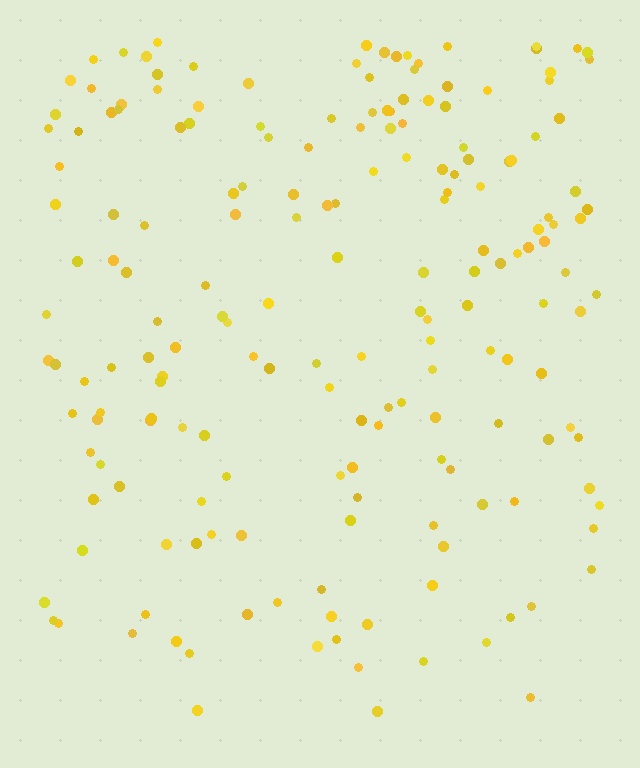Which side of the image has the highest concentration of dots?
The top.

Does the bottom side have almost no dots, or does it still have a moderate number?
Still a moderate number, just noticeably fewer than the top.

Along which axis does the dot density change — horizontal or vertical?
Vertical.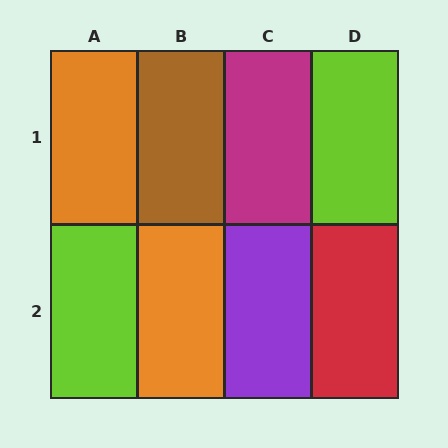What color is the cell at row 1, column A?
Orange.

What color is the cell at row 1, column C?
Magenta.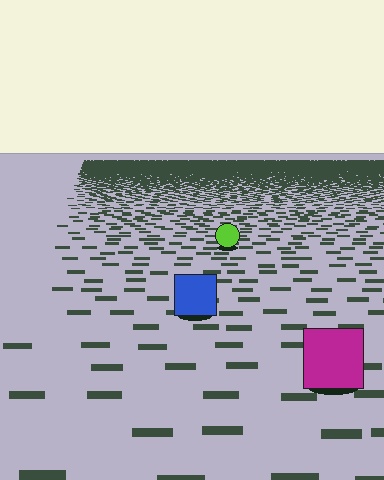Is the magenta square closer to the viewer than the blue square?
Yes. The magenta square is closer — you can tell from the texture gradient: the ground texture is coarser near it.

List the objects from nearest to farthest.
From nearest to farthest: the magenta square, the blue square, the lime circle.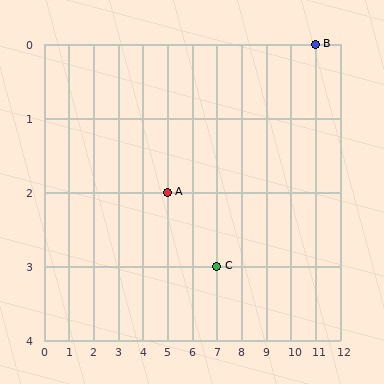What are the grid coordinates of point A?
Point A is at grid coordinates (5, 2).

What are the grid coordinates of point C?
Point C is at grid coordinates (7, 3).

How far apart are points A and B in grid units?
Points A and B are 6 columns and 2 rows apart (about 6.3 grid units diagonally).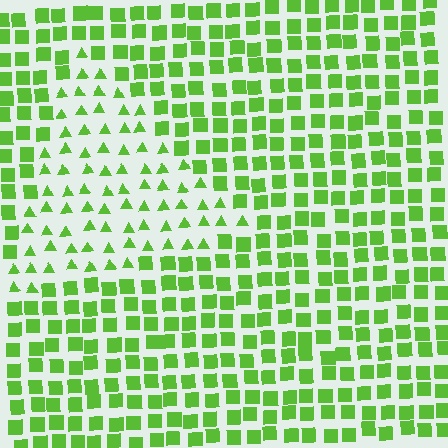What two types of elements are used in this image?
The image uses triangles inside the triangle region and squares outside it.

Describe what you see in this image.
The image is filled with small lime elements arranged in a uniform grid. A triangle-shaped region contains triangles, while the surrounding area contains squares. The boundary is defined purely by the change in element shape.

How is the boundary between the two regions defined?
The boundary is defined by a change in element shape: triangles inside vs. squares outside. All elements share the same color and spacing.